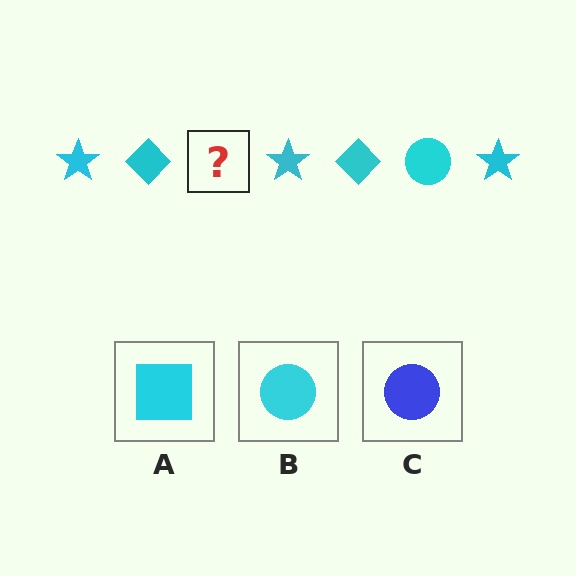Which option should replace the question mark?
Option B.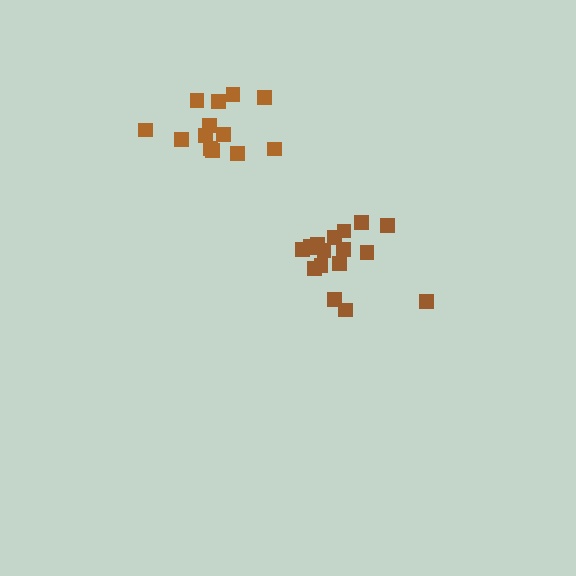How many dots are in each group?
Group 1: 13 dots, Group 2: 17 dots (30 total).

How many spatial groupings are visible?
There are 2 spatial groupings.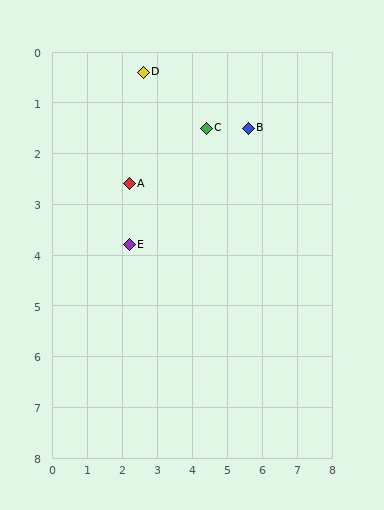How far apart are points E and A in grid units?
Points E and A are about 1.2 grid units apart.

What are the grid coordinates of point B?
Point B is at approximately (5.6, 1.5).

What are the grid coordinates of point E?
Point E is at approximately (2.2, 3.8).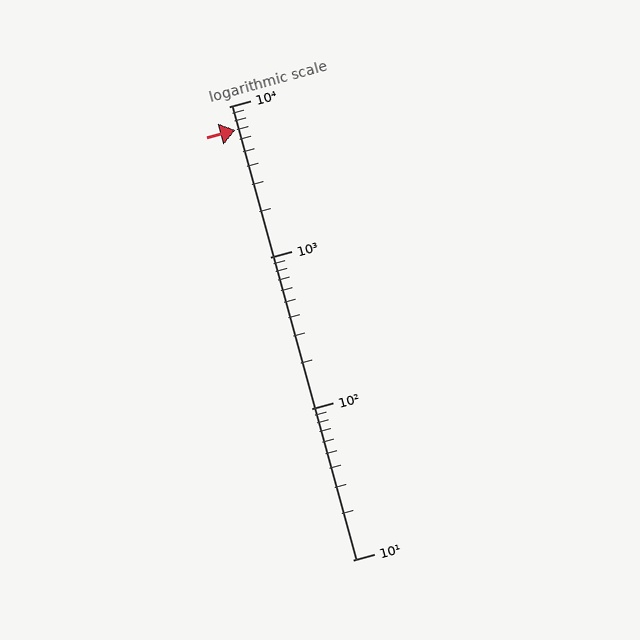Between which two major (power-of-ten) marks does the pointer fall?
The pointer is between 1000 and 10000.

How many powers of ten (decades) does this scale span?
The scale spans 3 decades, from 10 to 10000.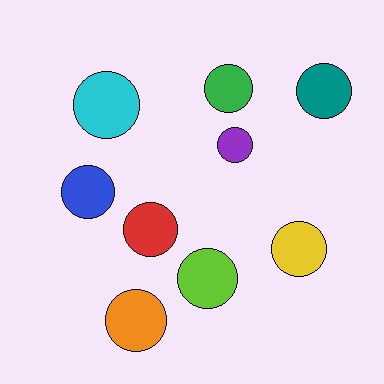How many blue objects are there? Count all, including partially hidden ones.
There is 1 blue object.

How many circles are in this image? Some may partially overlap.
There are 9 circles.